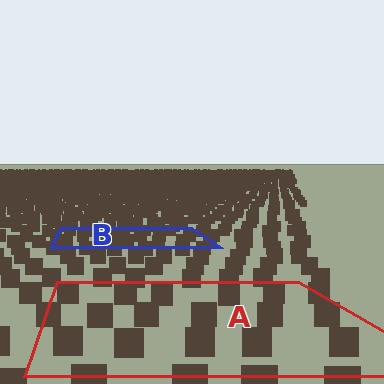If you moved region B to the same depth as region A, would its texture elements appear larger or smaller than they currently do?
They would appear larger. At a closer depth, the same texture elements are projected at a bigger on-screen size.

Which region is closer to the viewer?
Region A is closer. The texture elements there are larger and more spread out.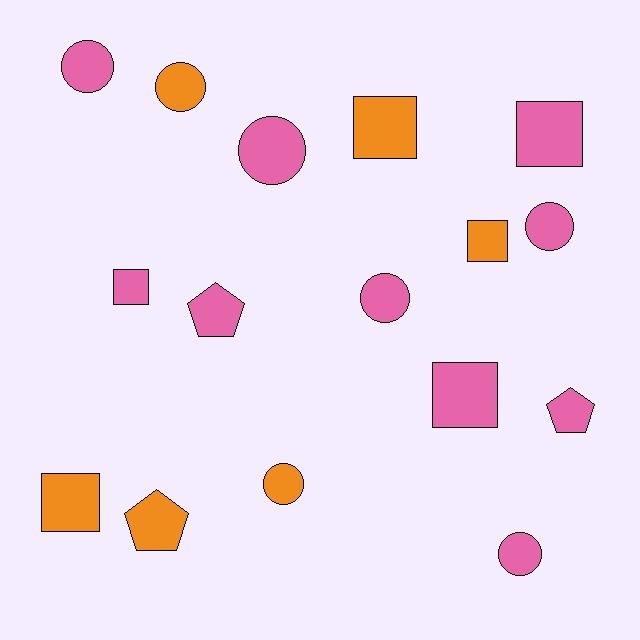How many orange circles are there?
There are 2 orange circles.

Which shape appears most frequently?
Circle, with 7 objects.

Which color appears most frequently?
Pink, with 10 objects.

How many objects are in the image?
There are 16 objects.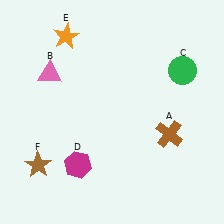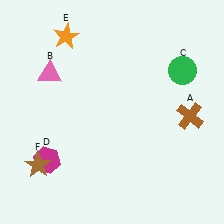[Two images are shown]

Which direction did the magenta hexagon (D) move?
The magenta hexagon (D) moved left.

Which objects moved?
The objects that moved are: the brown cross (A), the magenta hexagon (D).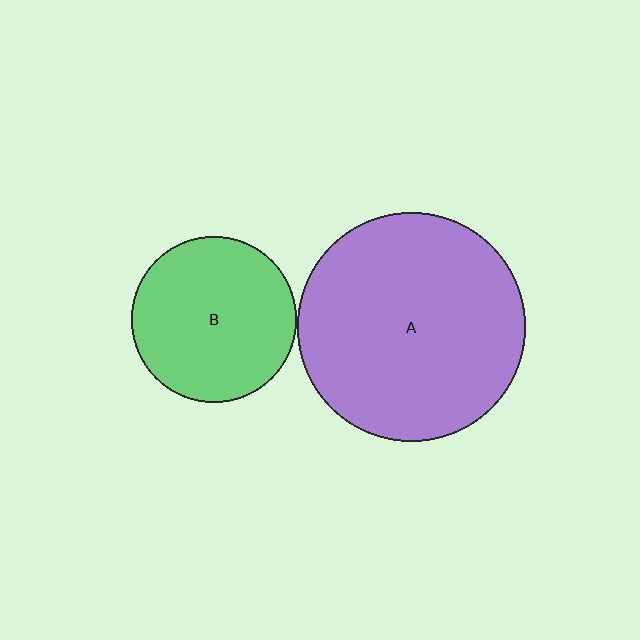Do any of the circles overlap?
No, none of the circles overlap.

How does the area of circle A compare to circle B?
Approximately 1.9 times.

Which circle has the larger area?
Circle A (purple).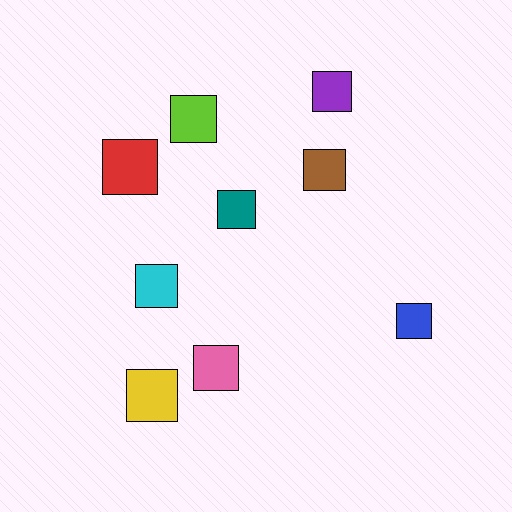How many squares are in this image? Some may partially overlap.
There are 9 squares.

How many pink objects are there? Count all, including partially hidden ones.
There is 1 pink object.